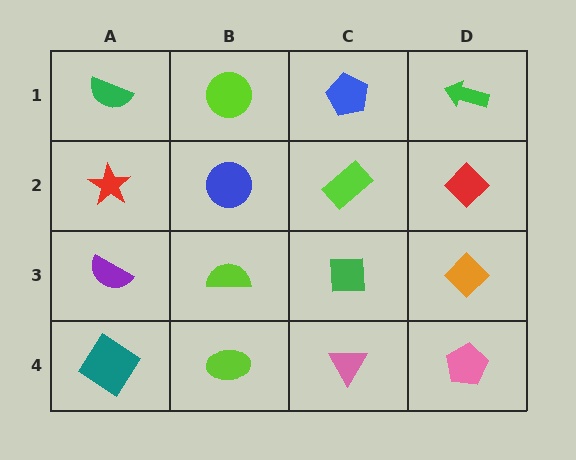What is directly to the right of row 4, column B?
A pink triangle.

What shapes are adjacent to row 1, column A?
A red star (row 2, column A), a lime circle (row 1, column B).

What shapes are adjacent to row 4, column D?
An orange diamond (row 3, column D), a pink triangle (row 4, column C).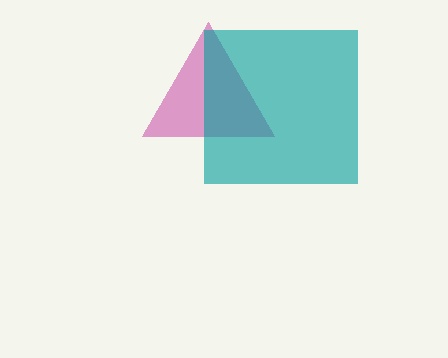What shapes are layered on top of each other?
The layered shapes are: a magenta triangle, a teal square.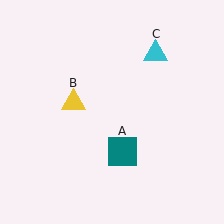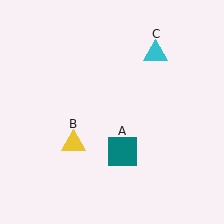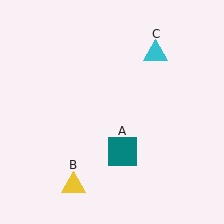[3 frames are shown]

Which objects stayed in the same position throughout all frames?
Teal square (object A) and cyan triangle (object C) remained stationary.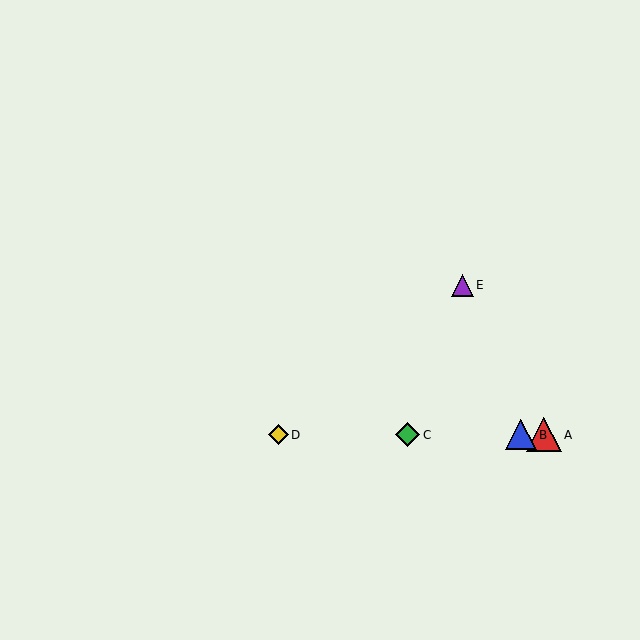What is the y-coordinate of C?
Object C is at y≈435.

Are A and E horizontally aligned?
No, A is at y≈435 and E is at y≈285.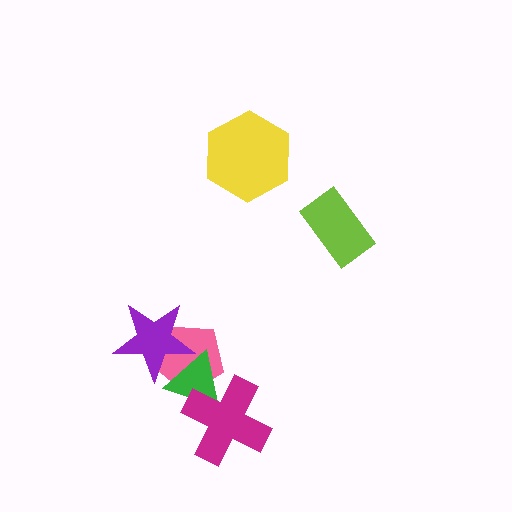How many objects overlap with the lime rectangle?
0 objects overlap with the lime rectangle.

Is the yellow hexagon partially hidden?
No, no other shape covers it.